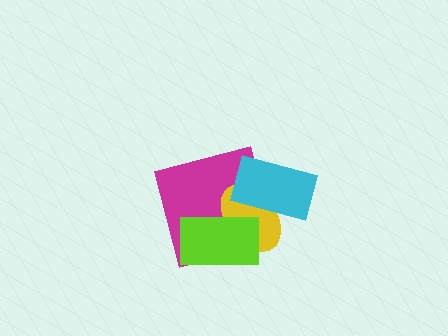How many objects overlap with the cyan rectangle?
2 objects overlap with the cyan rectangle.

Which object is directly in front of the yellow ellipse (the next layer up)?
The cyan rectangle is directly in front of the yellow ellipse.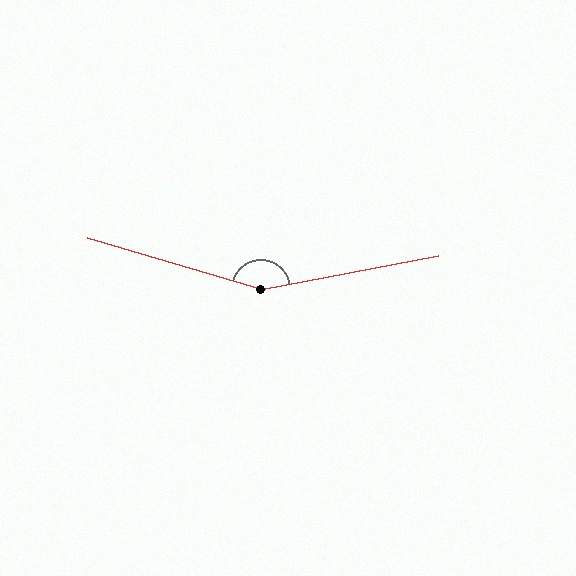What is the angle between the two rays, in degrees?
Approximately 153 degrees.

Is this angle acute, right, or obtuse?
It is obtuse.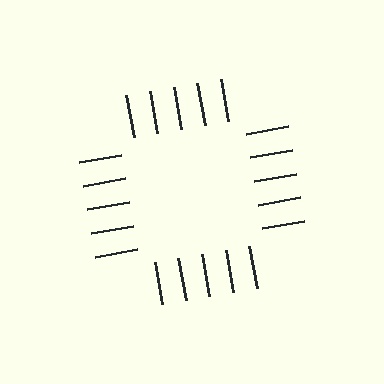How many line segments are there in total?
20 — 5 along each of the 4 edges.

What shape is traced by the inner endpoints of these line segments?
An illusory square — the line segments terminate on its edges but no continuous stroke is drawn.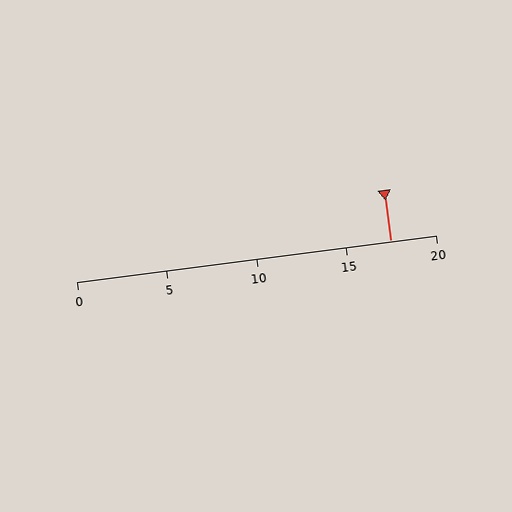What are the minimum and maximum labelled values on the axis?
The axis runs from 0 to 20.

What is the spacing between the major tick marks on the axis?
The major ticks are spaced 5 apart.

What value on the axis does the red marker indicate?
The marker indicates approximately 17.5.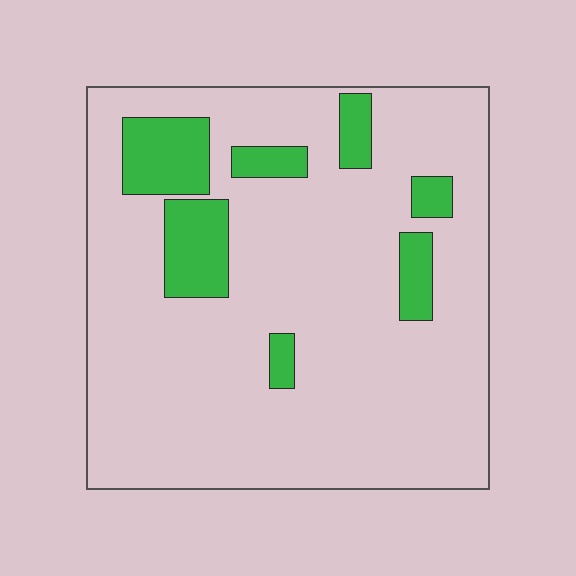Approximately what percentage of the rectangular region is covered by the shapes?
Approximately 15%.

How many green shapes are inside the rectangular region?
7.